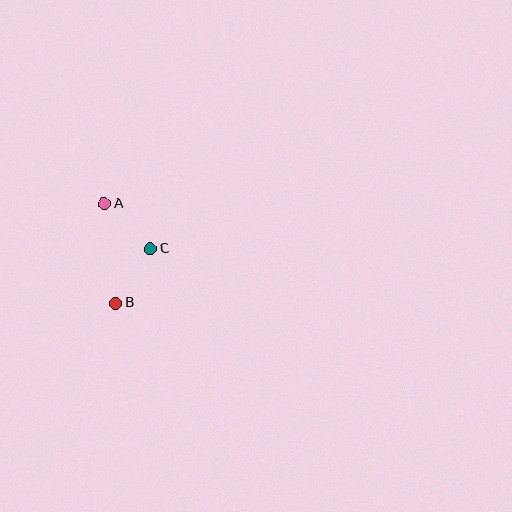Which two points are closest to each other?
Points B and C are closest to each other.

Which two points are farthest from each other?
Points A and B are farthest from each other.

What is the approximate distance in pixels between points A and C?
The distance between A and C is approximately 65 pixels.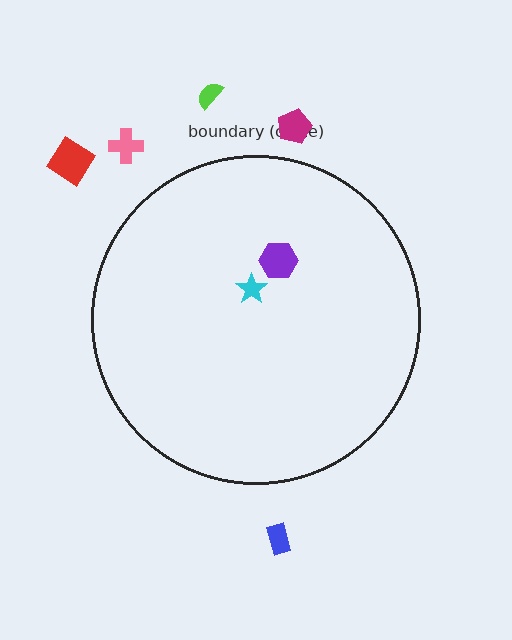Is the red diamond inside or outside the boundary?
Outside.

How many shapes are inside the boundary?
2 inside, 5 outside.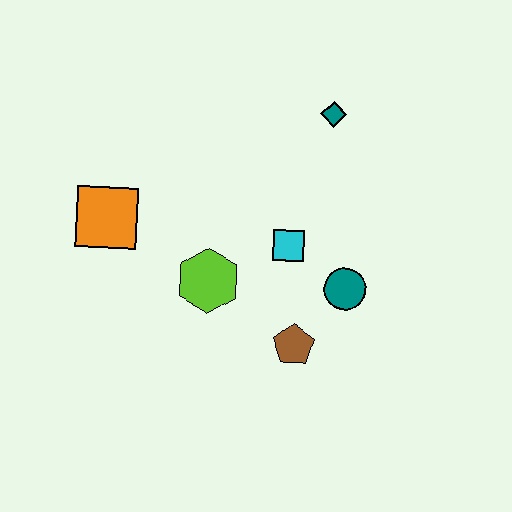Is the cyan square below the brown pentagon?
No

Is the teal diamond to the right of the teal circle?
No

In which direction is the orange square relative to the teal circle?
The orange square is to the left of the teal circle.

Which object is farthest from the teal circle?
The orange square is farthest from the teal circle.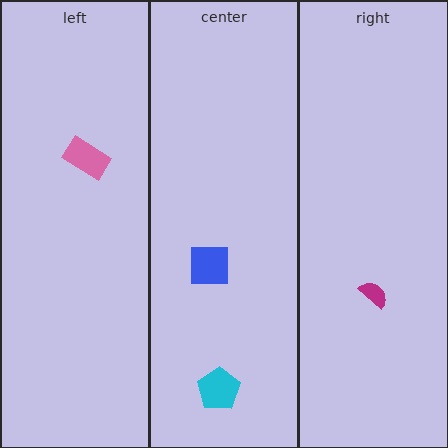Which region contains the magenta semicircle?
The right region.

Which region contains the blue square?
The center region.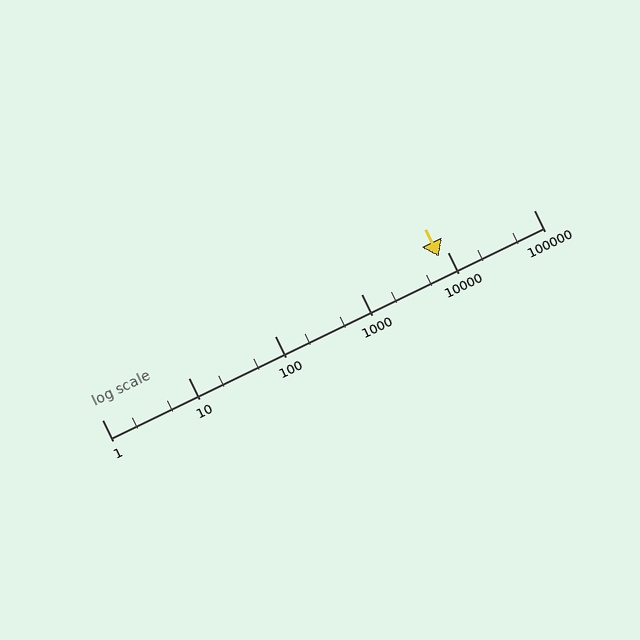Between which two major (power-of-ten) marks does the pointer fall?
The pointer is between 1000 and 10000.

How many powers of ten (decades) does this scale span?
The scale spans 5 decades, from 1 to 100000.